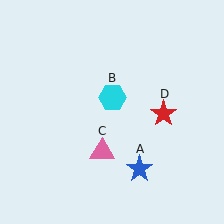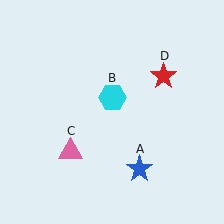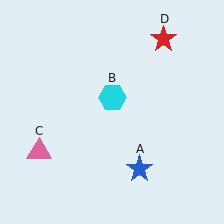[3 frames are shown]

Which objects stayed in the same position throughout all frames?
Blue star (object A) and cyan hexagon (object B) remained stationary.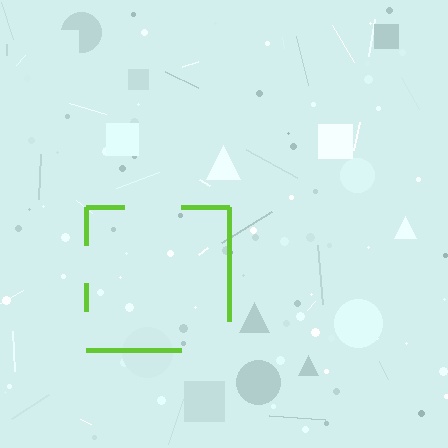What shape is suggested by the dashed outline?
The dashed outline suggests a square.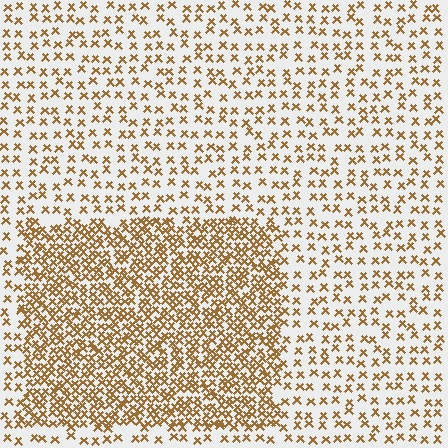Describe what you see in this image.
The image contains small brown elements arranged at two different densities. A rectangle-shaped region is visible where the elements are more densely packed than the surrounding area.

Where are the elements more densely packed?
The elements are more densely packed inside the rectangle boundary.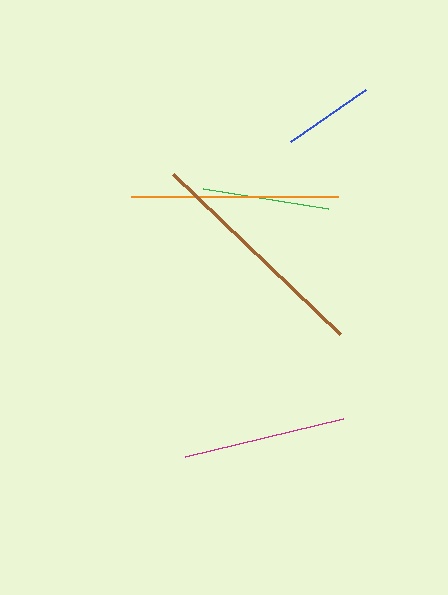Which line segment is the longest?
The brown line is the longest at approximately 231 pixels.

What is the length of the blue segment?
The blue segment is approximately 91 pixels long.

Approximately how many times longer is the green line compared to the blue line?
The green line is approximately 1.4 times the length of the blue line.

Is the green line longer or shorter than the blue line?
The green line is longer than the blue line.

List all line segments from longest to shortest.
From longest to shortest: brown, orange, magenta, green, blue.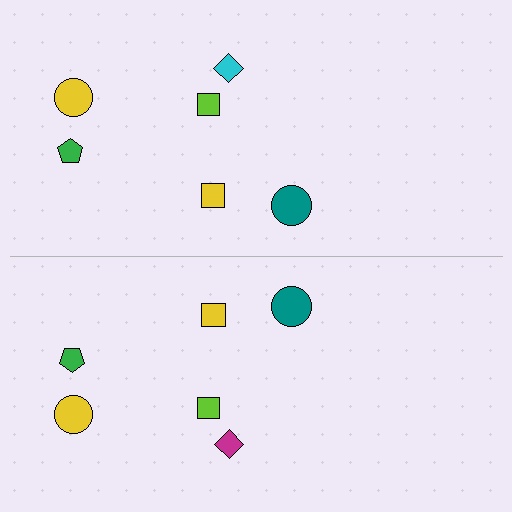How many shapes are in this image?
There are 12 shapes in this image.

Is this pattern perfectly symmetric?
No, the pattern is not perfectly symmetric. The magenta diamond on the bottom side breaks the symmetry — its mirror counterpart is cyan.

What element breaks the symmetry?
The magenta diamond on the bottom side breaks the symmetry — its mirror counterpart is cyan.